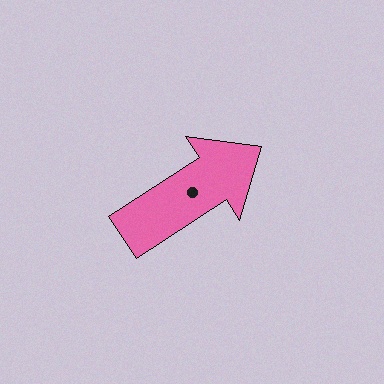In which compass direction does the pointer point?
Northeast.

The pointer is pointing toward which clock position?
Roughly 2 o'clock.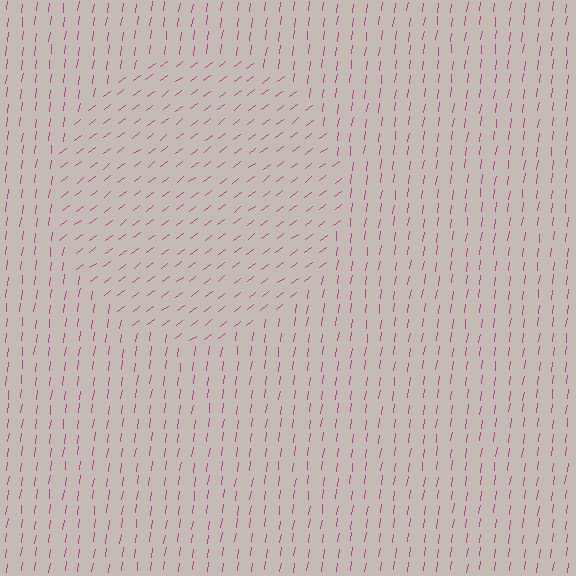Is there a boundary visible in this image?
Yes, there is a texture boundary formed by a change in line orientation.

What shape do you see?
I see a circle.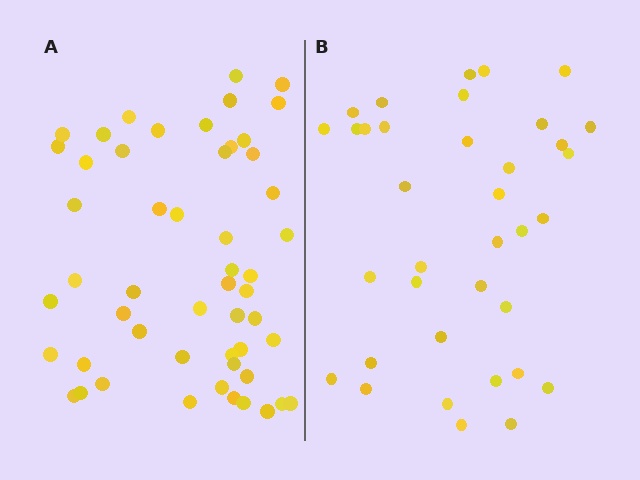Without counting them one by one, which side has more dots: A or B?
Region A (the left region) has more dots.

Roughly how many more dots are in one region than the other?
Region A has approximately 15 more dots than region B.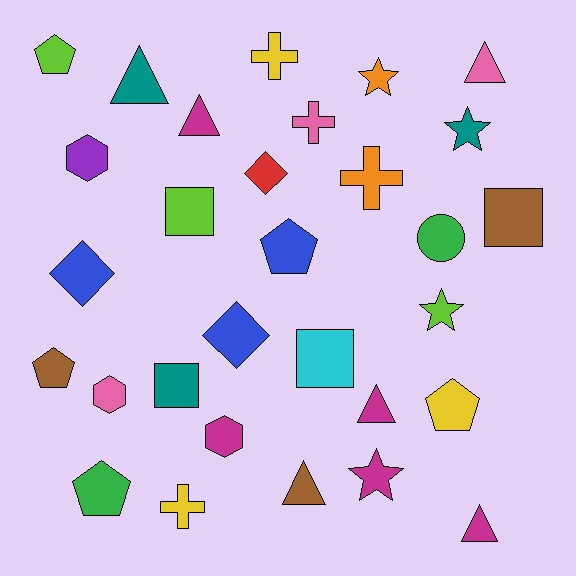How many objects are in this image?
There are 30 objects.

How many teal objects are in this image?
There are 3 teal objects.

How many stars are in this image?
There are 4 stars.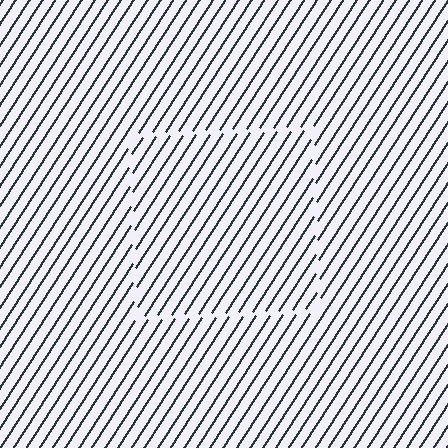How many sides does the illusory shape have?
4 sides — the line-ends trace a square.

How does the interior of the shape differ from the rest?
The interior of the shape contains the same grating, shifted by half a period — the contour is defined by the phase discontinuity where line-ends from the inner and outer gratings abut.